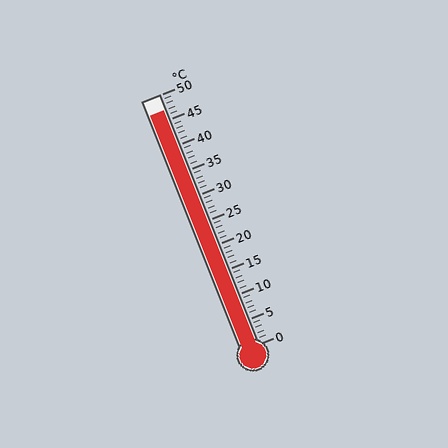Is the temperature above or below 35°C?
The temperature is above 35°C.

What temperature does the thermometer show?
The thermometer shows approximately 47°C.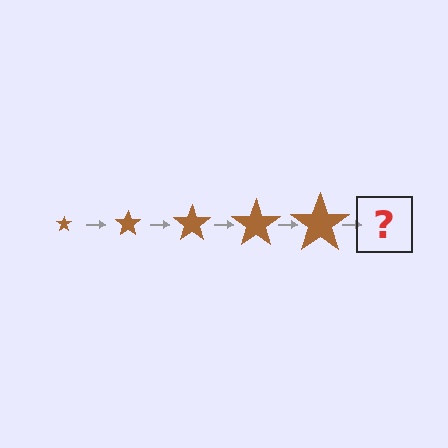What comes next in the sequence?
The next element should be a brown star, larger than the previous one.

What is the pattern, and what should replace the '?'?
The pattern is that the star gets progressively larger each step. The '?' should be a brown star, larger than the previous one.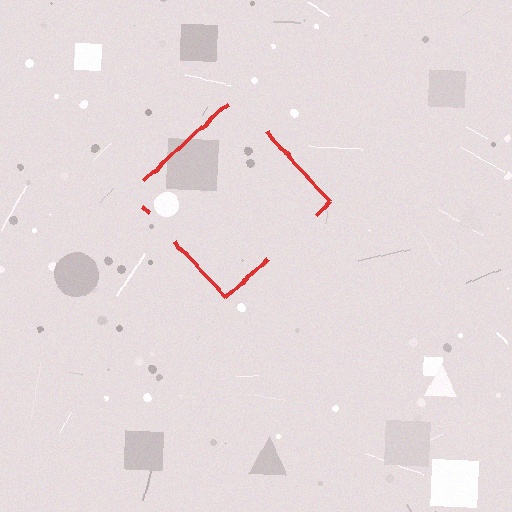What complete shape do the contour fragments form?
The contour fragments form a diamond.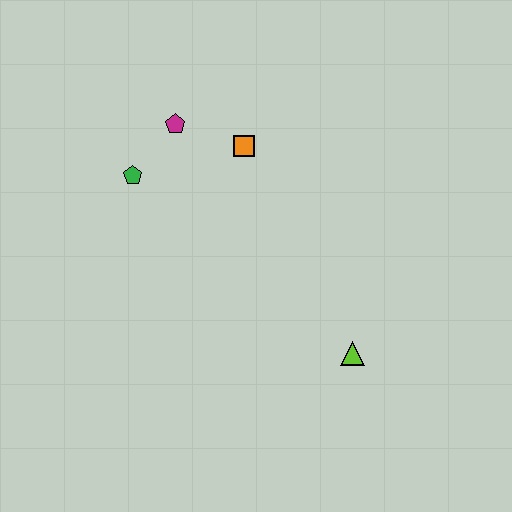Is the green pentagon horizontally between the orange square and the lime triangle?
No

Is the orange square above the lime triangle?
Yes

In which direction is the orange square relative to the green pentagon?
The orange square is to the right of the green pentagon.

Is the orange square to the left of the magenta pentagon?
No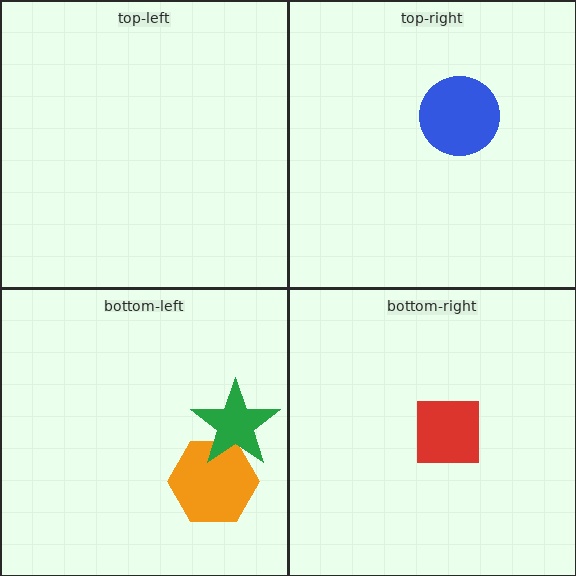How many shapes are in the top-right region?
1.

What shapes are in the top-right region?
The blue circle.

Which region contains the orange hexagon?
The bottom-left region.